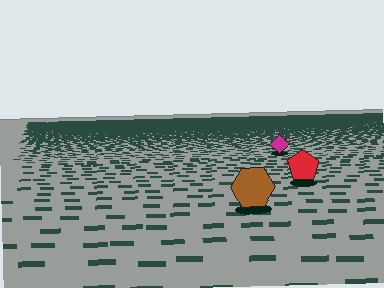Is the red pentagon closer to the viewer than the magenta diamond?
Yes. The red pentagon is closer — you can tell from the texture gradient: the ground texture is coarser near it.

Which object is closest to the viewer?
The brown hexagon is closest. The texture marks near it are larger and more spread out.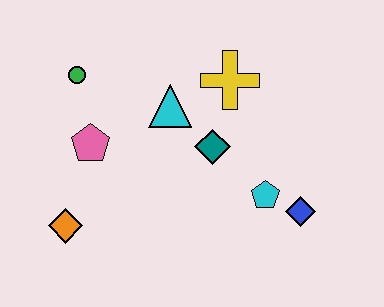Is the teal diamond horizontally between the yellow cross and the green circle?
Yes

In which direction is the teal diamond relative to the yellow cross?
The teal diamond is below the yellow cross.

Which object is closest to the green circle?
The pink pentagon is closest to the green circle.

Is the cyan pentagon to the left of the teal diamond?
No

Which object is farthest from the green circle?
The blue diamond is farthest from the green circle.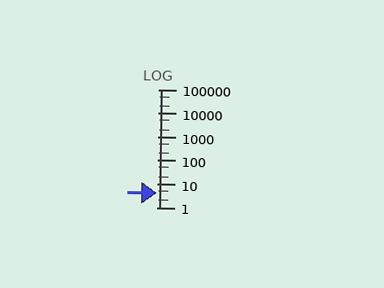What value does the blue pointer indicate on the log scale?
The pointer indicates approximately 4.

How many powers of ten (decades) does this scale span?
The scale spans 5 decades, from 1 to 100000.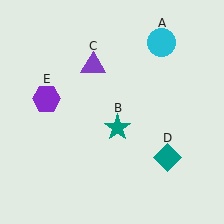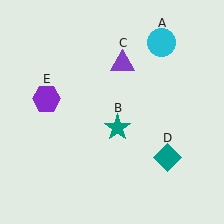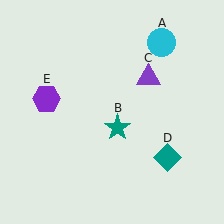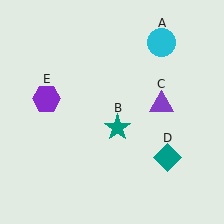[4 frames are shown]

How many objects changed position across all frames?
1 object changed position: purple triangle (object C).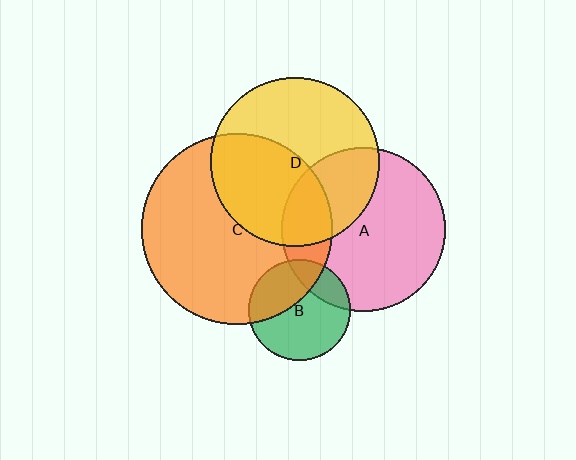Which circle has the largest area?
Circle C (orange).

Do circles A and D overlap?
Yes.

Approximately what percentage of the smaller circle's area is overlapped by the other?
Approximately 30%.